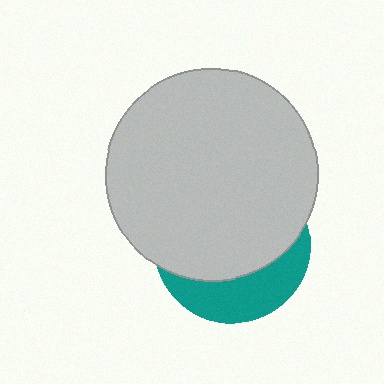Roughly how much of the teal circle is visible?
A small part of it is visible (roughly 31%).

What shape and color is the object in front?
The object in front is a light gray circle.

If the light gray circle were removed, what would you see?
You would see the complete teal circle.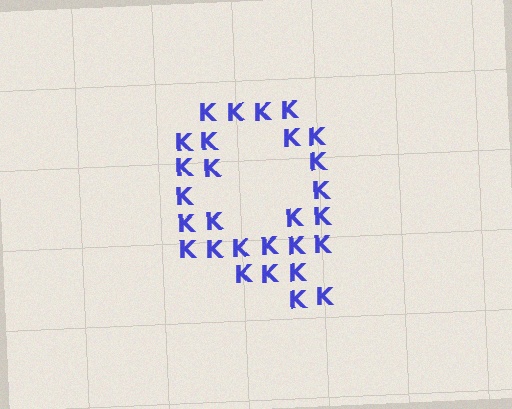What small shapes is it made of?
It is made of small letter K's.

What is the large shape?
The large shape is the letter Q.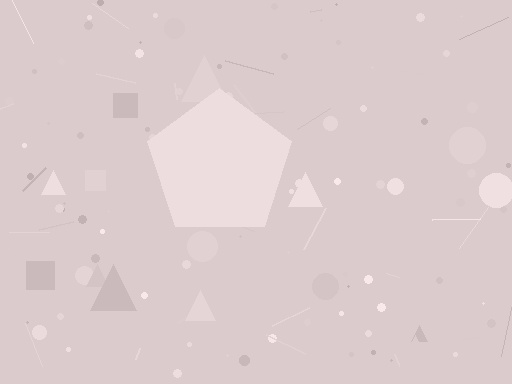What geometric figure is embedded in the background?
A pentagon is embedded in the background.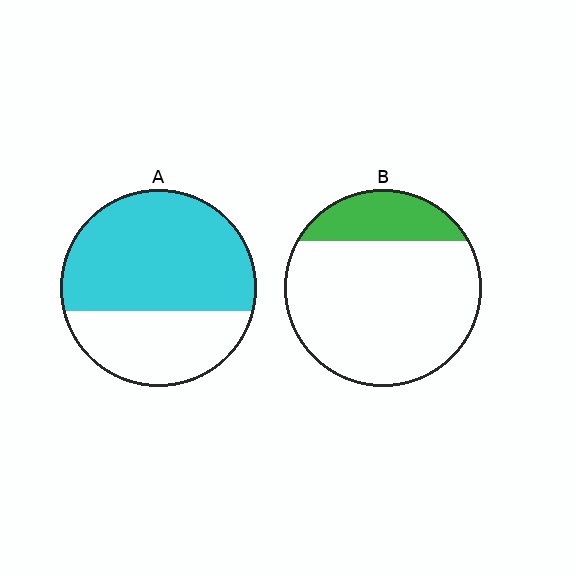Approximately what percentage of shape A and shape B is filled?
A is approximately 65% and B is approximately 20%.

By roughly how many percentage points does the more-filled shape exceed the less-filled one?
By roughly 45 percentage points (A over B).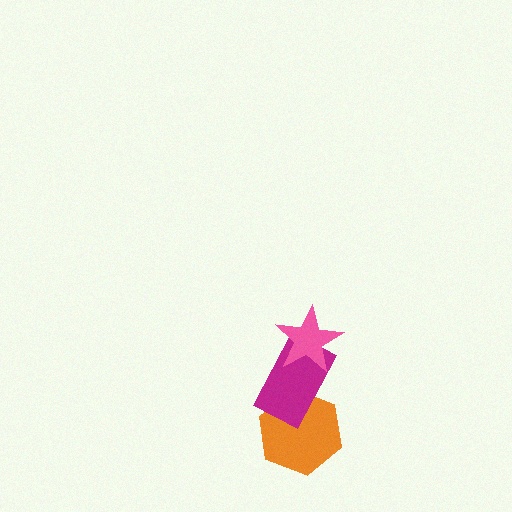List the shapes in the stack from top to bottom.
From top to bottom: the pink star, the magenta rectangle, the orange hexagon.